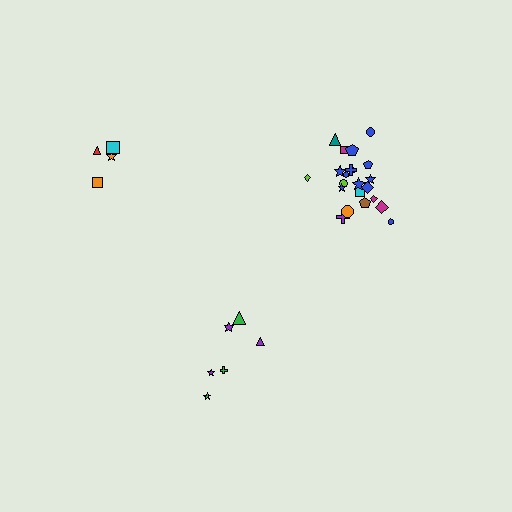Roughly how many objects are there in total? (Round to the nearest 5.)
Roughly 30 objects in total.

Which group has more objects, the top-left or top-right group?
The top-right group.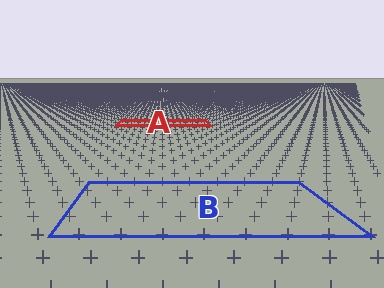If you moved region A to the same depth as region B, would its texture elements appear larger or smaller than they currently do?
They would appear larger. At a closer depth, the same texture elements are projected at a bigger on-screen size.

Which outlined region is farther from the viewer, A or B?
Region A is farther from the viewer — the texture elements inside it appear smaller and more densely packed.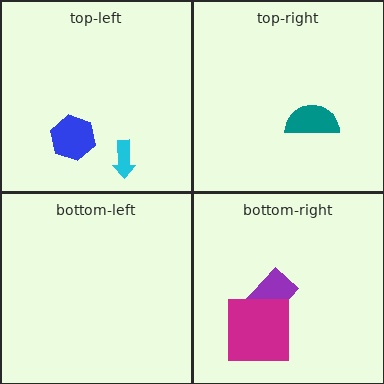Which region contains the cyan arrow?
The top-left region.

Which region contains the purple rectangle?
The bottom-right region.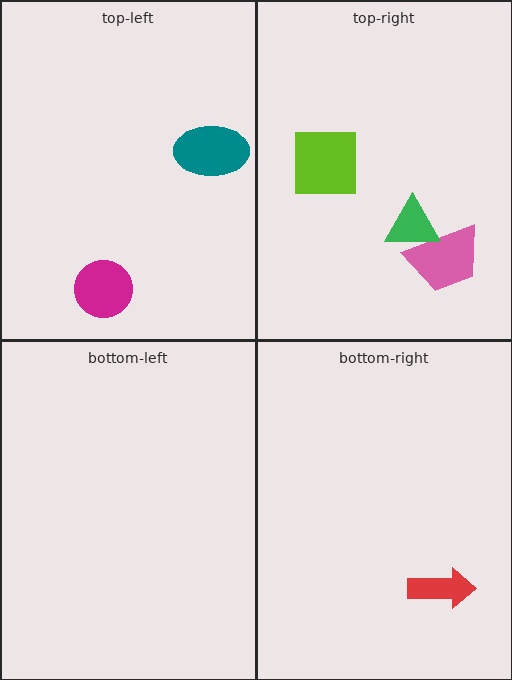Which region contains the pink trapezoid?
The top-right region.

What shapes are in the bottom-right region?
The red arrow.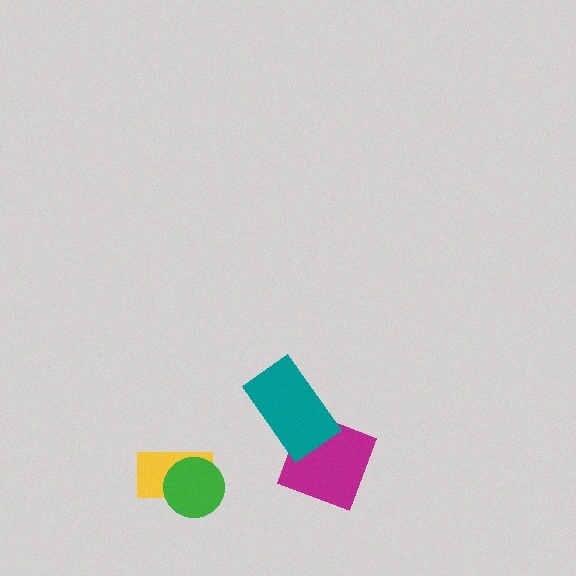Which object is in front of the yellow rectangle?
The green circle is in front of the yellow rectangle.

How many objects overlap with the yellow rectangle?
1 object overlaps with the yellow rectangle.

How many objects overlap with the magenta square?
1 object overlaps with the magenta square.